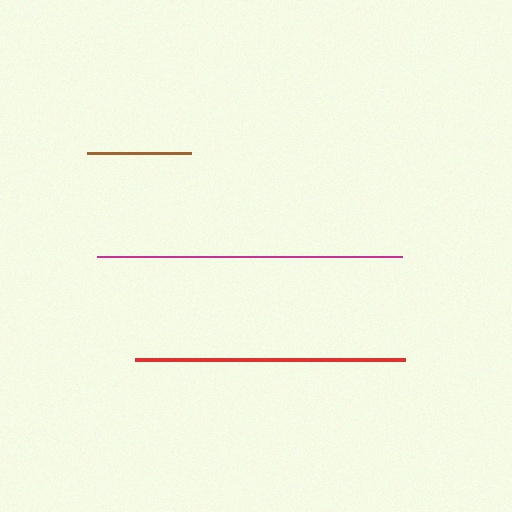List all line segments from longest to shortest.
From longest to shortest: magenta, red, brown.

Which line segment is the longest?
The magenta line is the longest at approximately 305 pixels.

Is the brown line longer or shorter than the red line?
The red line is longer than the brown line.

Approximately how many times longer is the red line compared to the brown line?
The red line is approximately 2.6 times the length of the brown line.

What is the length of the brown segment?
The brown segment is approximately 103 pixels long.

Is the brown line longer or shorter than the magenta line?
The magenta line is longer than the brown line.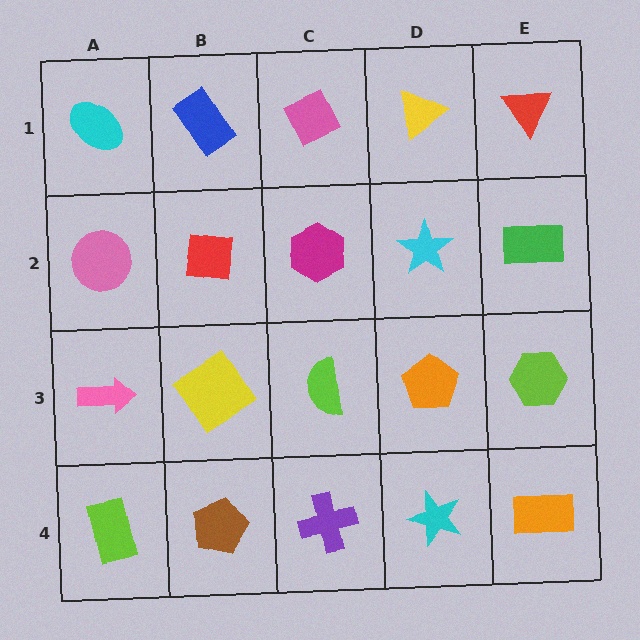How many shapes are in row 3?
5 shapes.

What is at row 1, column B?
A blue rectangle.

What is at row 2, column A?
A pink circle.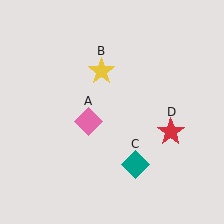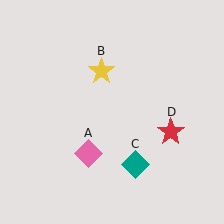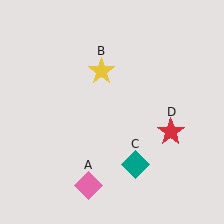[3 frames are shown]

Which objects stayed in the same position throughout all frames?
Yellow star (object B) and teal diamond (object C) and red star (object D) remained stationary.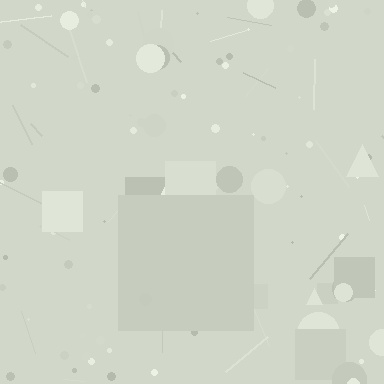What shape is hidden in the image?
A square is hidden in the image.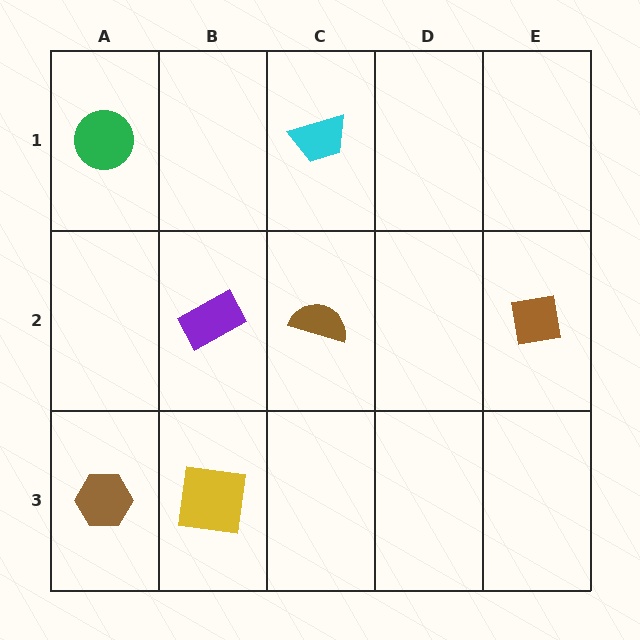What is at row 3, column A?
A brown hexagon.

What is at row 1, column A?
A green circle.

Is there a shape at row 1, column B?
No, that cell is empty.